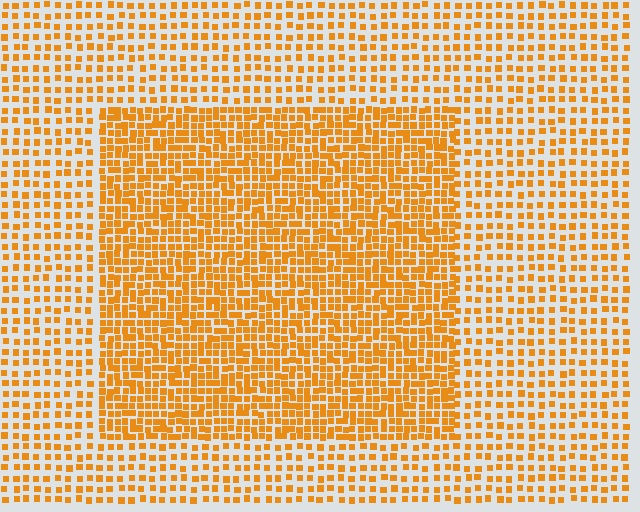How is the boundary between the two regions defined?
The boundary is defined by a change in element density (approximately 1.9x ratio). All elements are the same color, size, and shape.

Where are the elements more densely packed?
The elements are more densely packed inside the rectangle boundary.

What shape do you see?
I see a rectangle.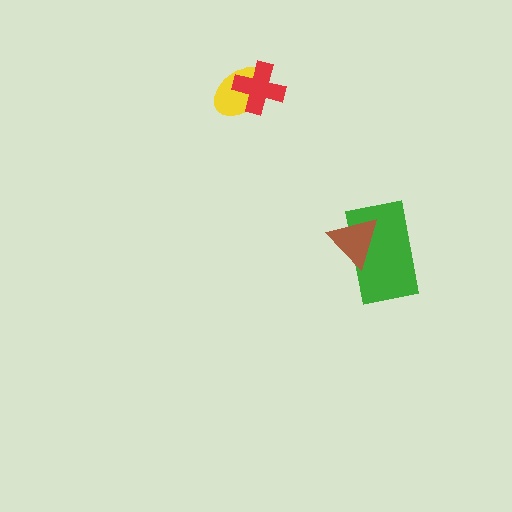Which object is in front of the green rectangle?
The brown triangle is in front of the green rectangle.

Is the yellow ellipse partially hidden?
Yes, it is partially covered by another shape.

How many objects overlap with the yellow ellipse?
1 object overlaps with the yellow ellipse.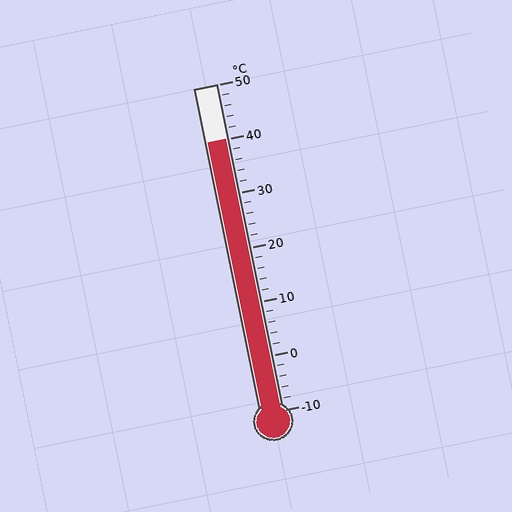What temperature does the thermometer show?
The thermometer shows approximately 40°C.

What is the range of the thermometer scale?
The thermometer scale ranges from -10°C to 50°C.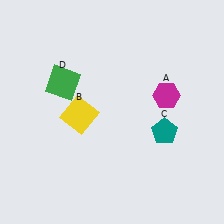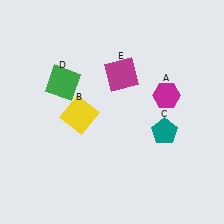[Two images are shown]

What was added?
A magenta square (E) was added in Image 2.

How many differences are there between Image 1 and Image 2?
There is 1 difference between the two images.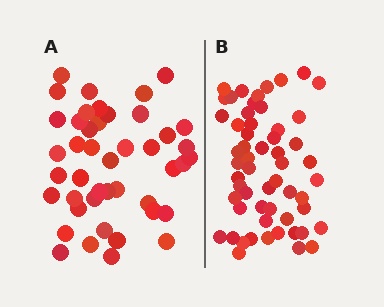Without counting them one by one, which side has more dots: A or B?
Region B (the right region) has more dots.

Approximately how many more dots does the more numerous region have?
Region B has roughly 12 or so more dots than region A.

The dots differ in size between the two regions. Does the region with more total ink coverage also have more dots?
No. Region A has more total ink coverage because its dots are larger, but region B actually contains more individual dots. Total area can be misleading — the number of items is what matters here.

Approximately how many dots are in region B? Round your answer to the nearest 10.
About 60 dots. (The exact count is 56, which rounds to 60.)